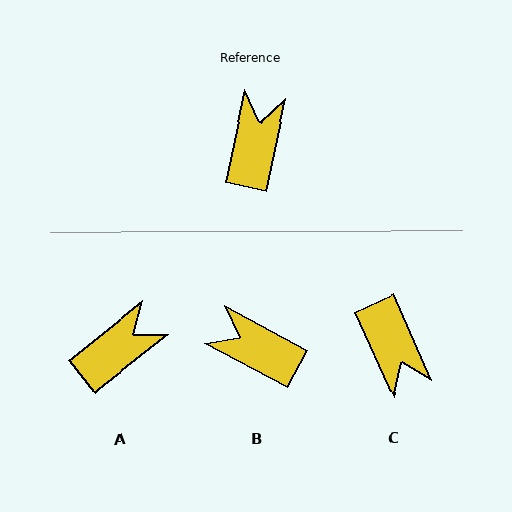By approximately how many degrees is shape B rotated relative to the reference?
Approximately 74 degrees counter-clockwise.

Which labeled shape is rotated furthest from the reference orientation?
C, about 144 degrees away.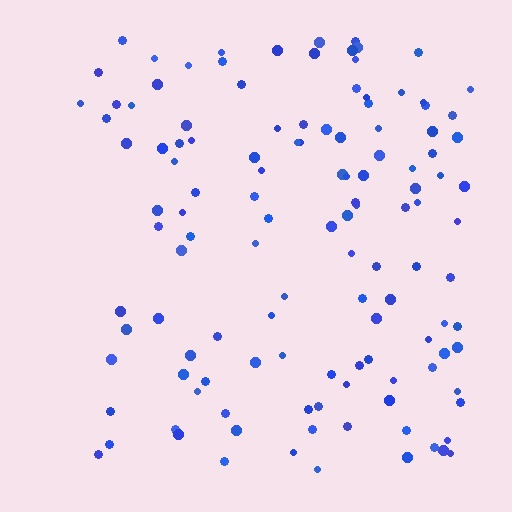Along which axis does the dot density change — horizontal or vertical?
Horizontal.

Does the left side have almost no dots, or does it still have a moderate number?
Still a moderate number, just noticeably fewer than the right.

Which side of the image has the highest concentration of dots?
The right.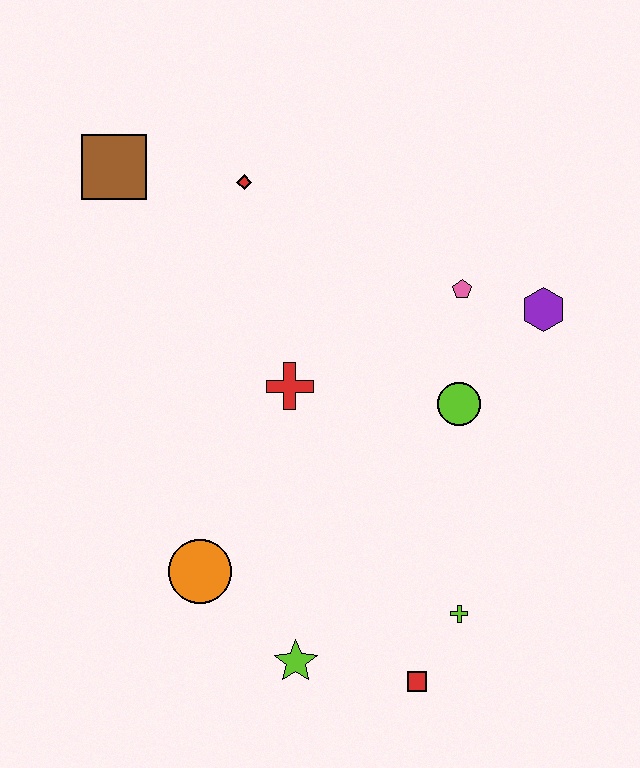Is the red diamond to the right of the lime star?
No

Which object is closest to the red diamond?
The brown square is closest to the red diamond.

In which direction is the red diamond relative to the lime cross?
The red diamond is above the lime cross.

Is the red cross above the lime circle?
Yes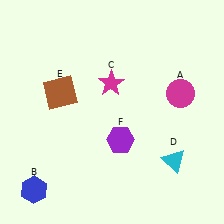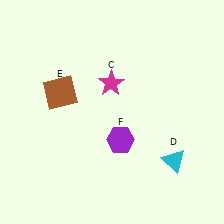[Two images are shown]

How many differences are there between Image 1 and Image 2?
There are 2 differences between the two images.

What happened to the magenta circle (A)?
The magenta circle (A) was removed in Image 2. It was in the top-right area of Image 1.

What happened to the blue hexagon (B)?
The blue hexagon (B) was removed in Image 2. It was in the bottom-left area of Image 1.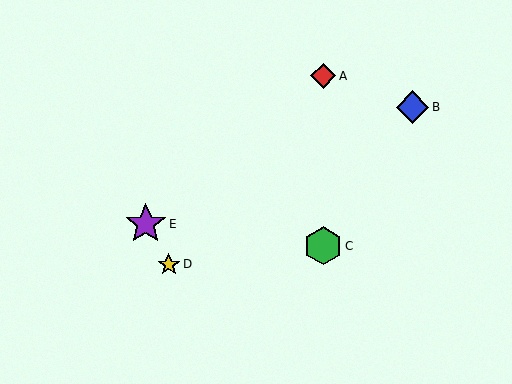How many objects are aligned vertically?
2 objects (A, C) are aligned vertically.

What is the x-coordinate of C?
Object C is at x≈323.